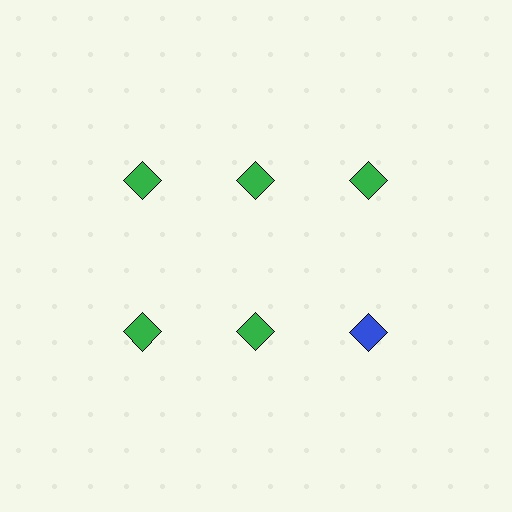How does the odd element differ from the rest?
It has a different color: blue instead of green.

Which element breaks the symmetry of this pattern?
The blue diamond in the second row, center column breaks the symmetry. All other shapes are green diamonds.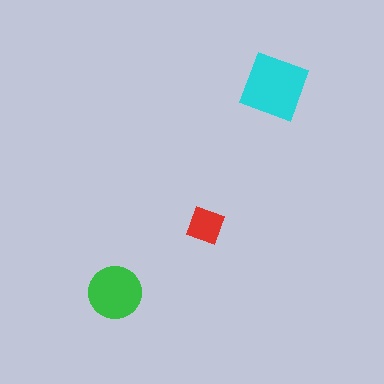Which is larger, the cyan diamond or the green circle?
The cyan diamond.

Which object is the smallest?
The red square.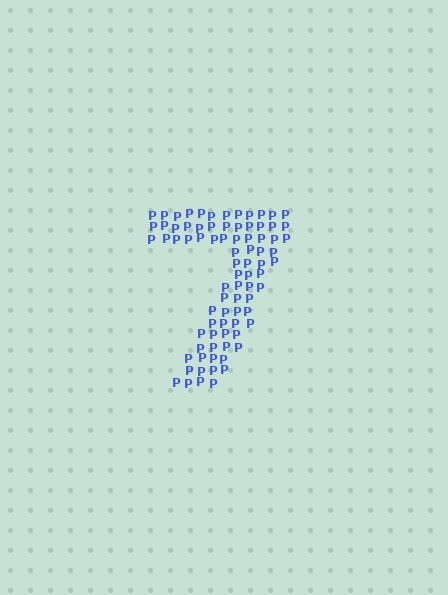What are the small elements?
The small elements are letter P's.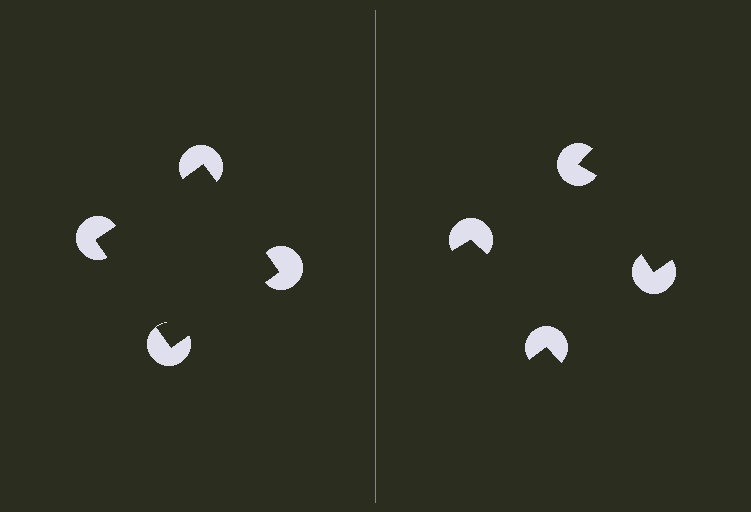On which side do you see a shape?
An illusory square appears on the left side. On the right side the wedge cuts are rotated, so no coherent shape forms.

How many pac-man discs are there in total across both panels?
8 — 4 on each side.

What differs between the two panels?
The pac-man discs are positioned identically on both sides; only the wedge orientations differ. On the left they align to a square; on the right they are misaligned.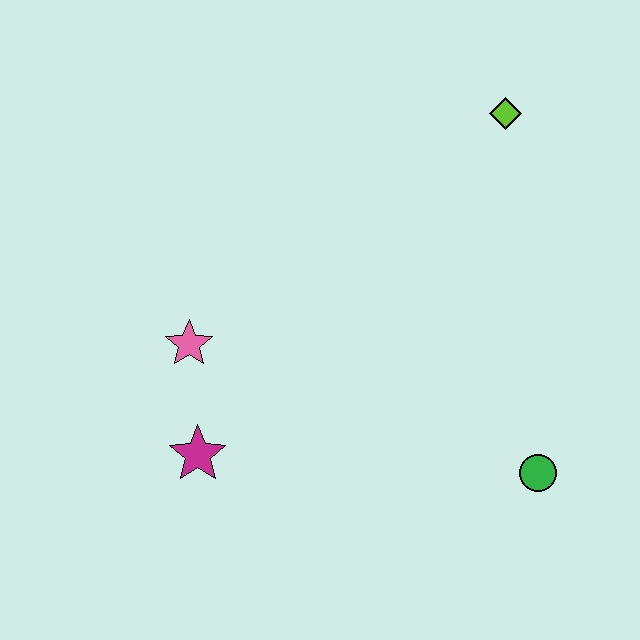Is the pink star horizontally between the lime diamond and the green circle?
No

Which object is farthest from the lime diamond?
The magenta star is farthest from the lime diamond.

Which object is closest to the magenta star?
The pink star is closest to the magenta star.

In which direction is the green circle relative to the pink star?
The green circle is to the right of the pink star.